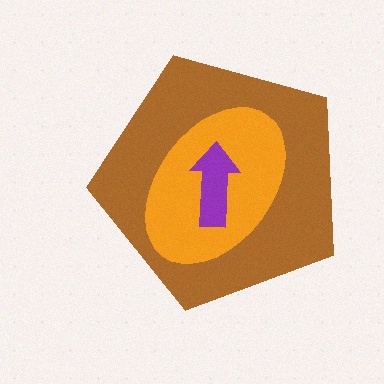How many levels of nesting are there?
3.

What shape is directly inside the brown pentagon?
The orange ellipse.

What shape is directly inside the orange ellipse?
The purple arrow.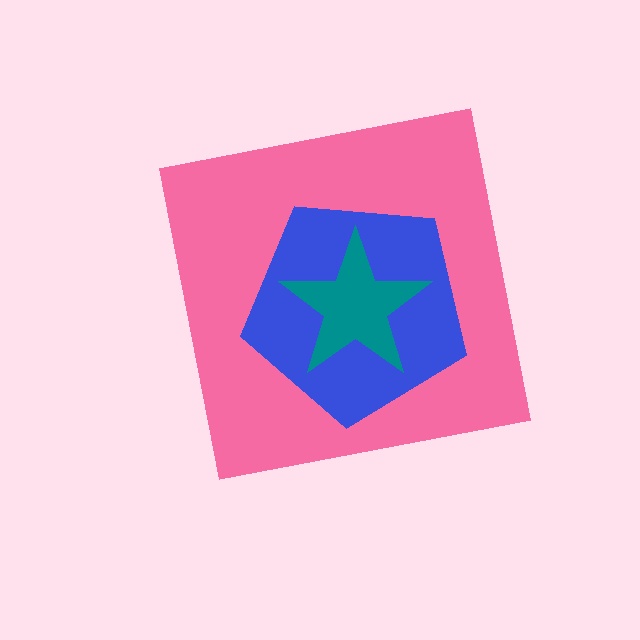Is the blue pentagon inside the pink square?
Yes.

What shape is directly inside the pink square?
The blue pentagon.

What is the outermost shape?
The pink square.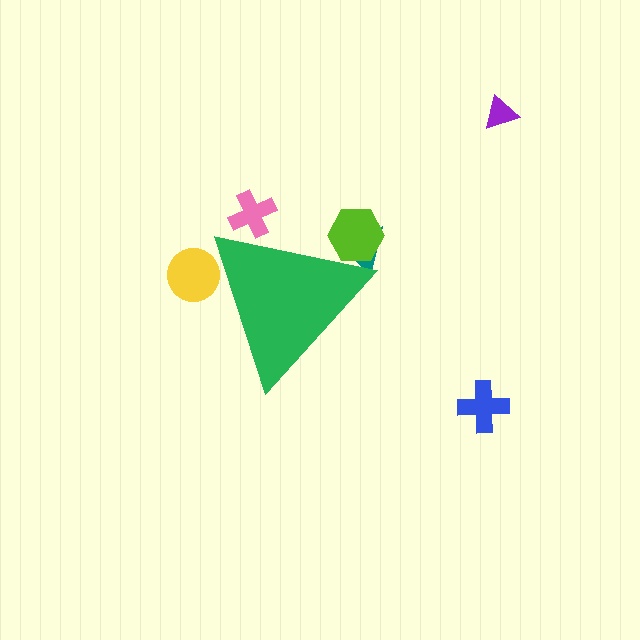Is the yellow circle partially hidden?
Yes, the yellow circle is partially hidden behind the green triangle.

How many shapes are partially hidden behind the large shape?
4 shapes are partially hidden.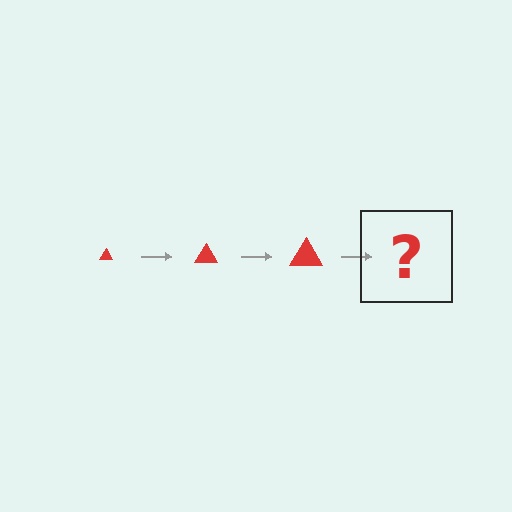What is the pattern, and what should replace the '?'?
The pattern is that the triangle gets progressively larger each step. The '?' should be a red triangle, larger than the previous one.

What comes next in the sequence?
The next element should be a red triangle, larger than the previous one.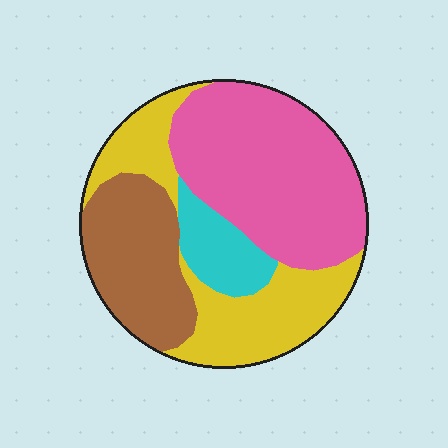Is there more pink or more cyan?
Pink.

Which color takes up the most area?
Pink, at roughly 40%.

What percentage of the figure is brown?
Brown covers roughly 20% of the figure.